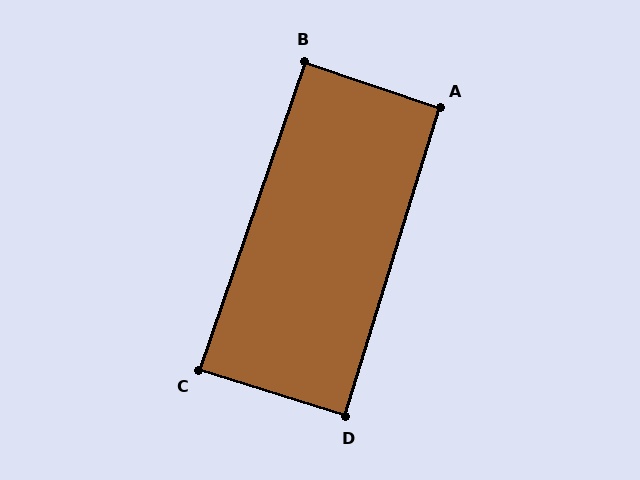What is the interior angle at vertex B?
Approximately 90 degrees (approximately right).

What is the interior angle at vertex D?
Approximately 90 degrees (approximately right).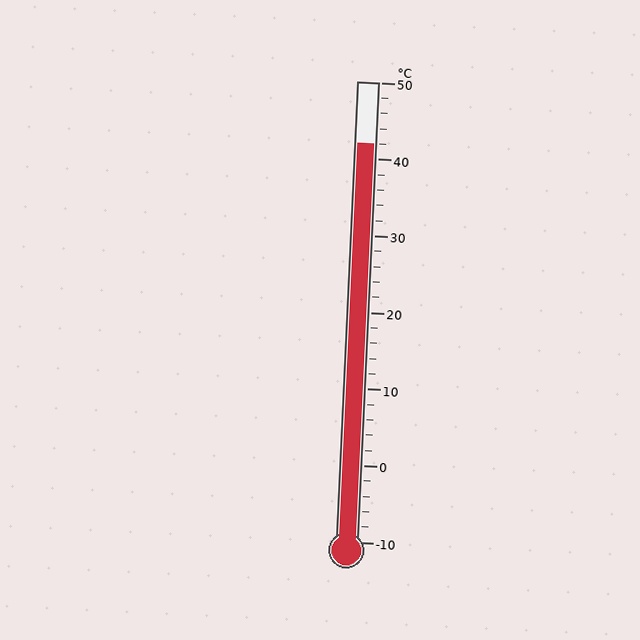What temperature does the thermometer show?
The thermometer shows approximately 42°C.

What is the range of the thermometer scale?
The thermometer scale ranges from -10°C to 50°C.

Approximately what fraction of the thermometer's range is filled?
The thermometer is filled to approximately 85% of its range.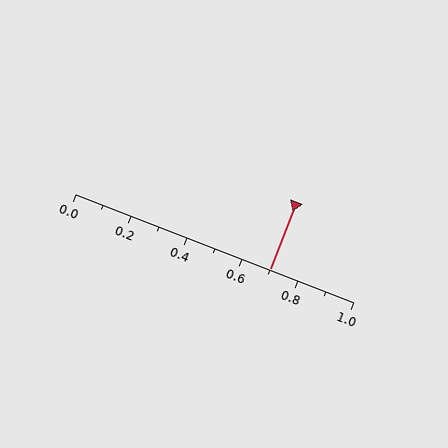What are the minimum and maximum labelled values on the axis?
The axis runs from 0.0 to 1.0.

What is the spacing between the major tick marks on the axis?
The major ticks are spaced 0.2 apart.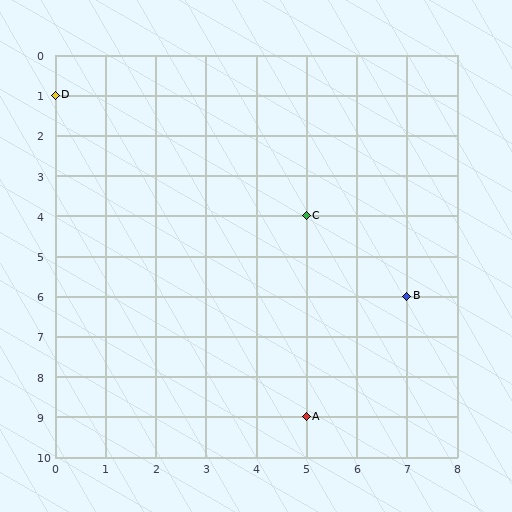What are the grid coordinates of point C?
Point C is at grid coordinates (5, 4).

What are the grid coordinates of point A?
Point A is at grid coordinates (5, 9).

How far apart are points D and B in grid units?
Points D and B are 7 columns and 5 rows apart (about 8.6 grid units diagonally).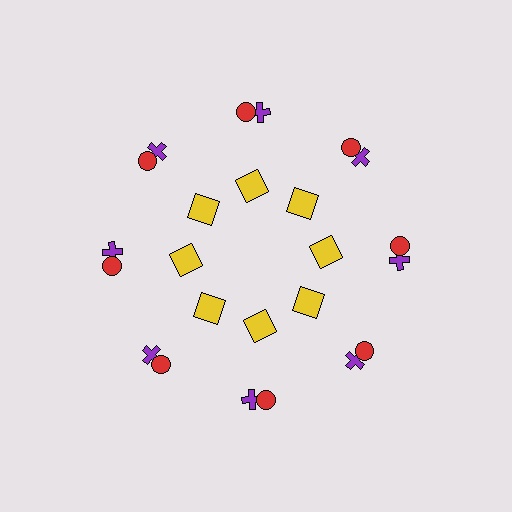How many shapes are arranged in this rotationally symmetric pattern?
There are 24 shapes, arranged in 8 groups of 3.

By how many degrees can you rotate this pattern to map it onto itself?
The pattern maps onto itself every 45 degrees of rotation.